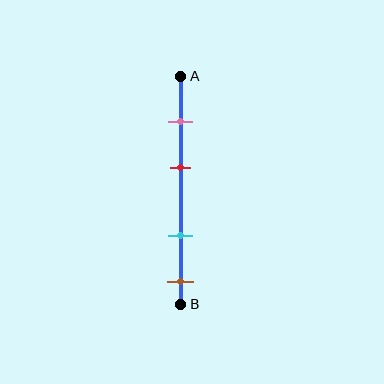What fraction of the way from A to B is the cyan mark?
The cyan mark is approximately 70% (0.7) of the way from A to B.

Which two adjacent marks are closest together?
The pink and red marks are the closest adjacent pair.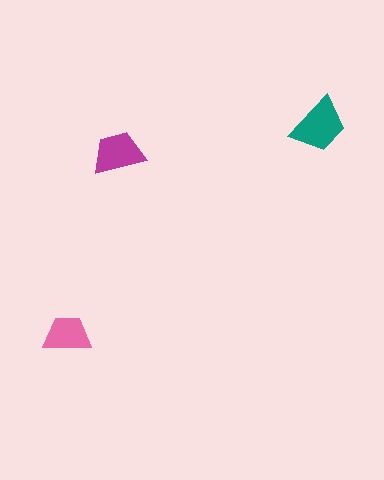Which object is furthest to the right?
The teal trapezoid is rightmost.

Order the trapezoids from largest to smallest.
the teal one, the magenta one, the pink one.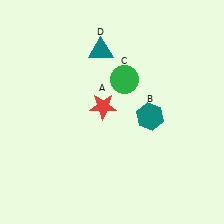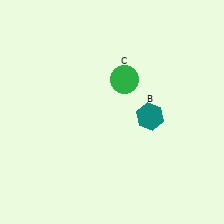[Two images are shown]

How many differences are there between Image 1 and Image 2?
There are 2 differences between the two images.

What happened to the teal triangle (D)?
The teal triangle (D) was removed in Image 2. It was in the top-left area of Image 1.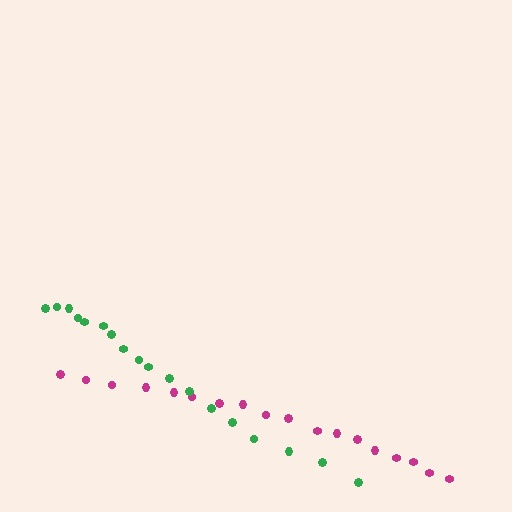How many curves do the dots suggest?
There are 2 distinct paths.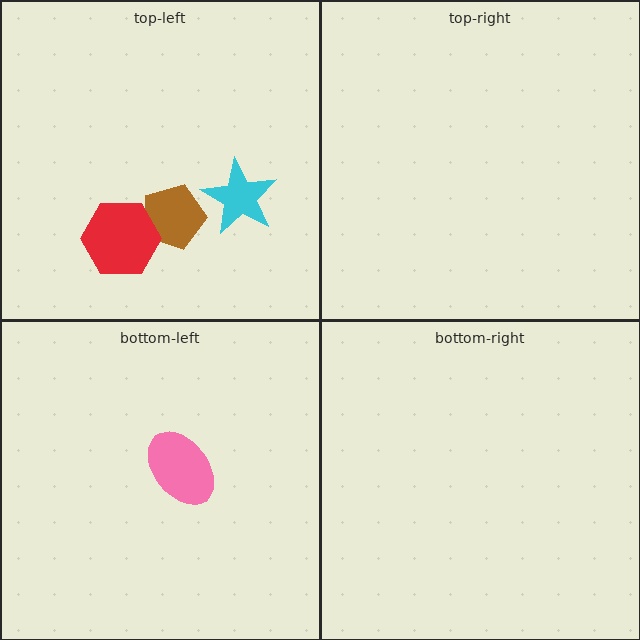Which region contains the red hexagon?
The top-left region.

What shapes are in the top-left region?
The brown pentagon, the red hexagon, the cyan star.